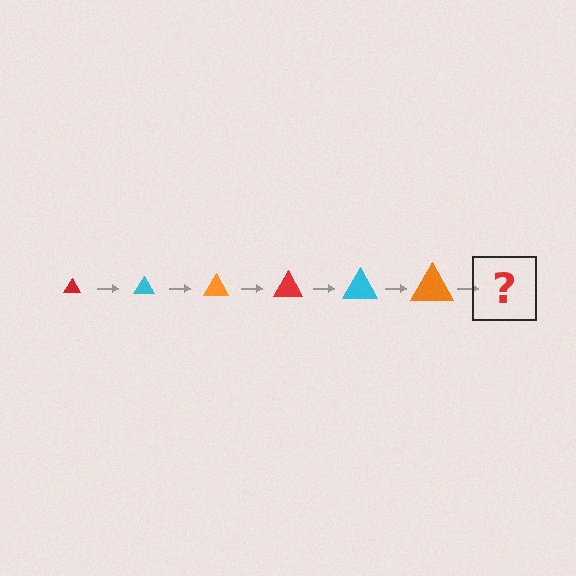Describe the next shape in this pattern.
It should be a red triangle, larger than the previous one.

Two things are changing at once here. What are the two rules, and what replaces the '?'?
The two rules are that the triangle grows larger each step and the color cycles through red, cyan, and orange. The '?' should be a red triangle, larger than the previous one.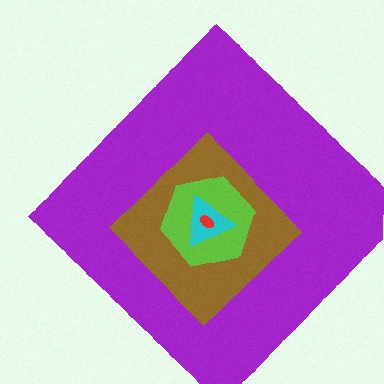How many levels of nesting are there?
5.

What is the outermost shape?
The purple diamond.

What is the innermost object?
The red ellipse.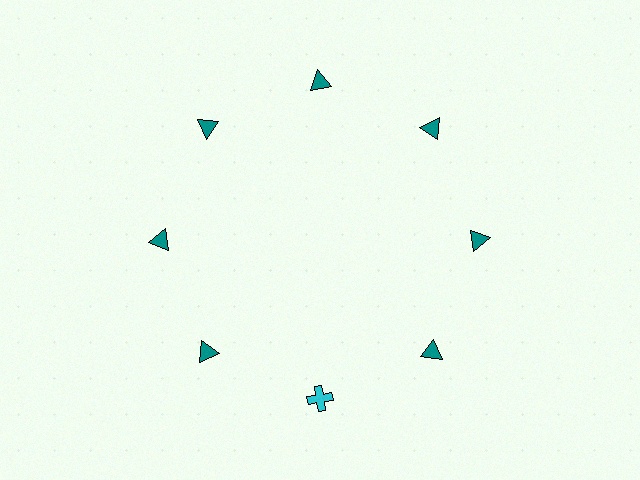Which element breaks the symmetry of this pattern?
The cyan cross at roughly the 6 o'clock position breaks the symmetry. All other shapes are teal triangles.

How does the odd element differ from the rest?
It differs in both color (cyan instead of teal) and shape (cross instead of triangle).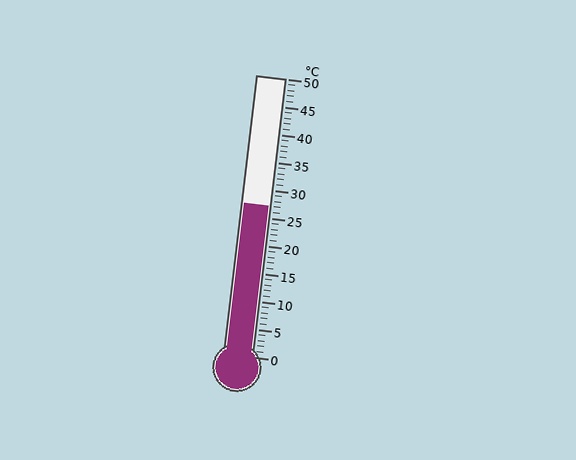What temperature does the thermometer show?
The thermometer shows approximately 27°C.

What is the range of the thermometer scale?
The thermometer scale ranges from 0°C to 50°C.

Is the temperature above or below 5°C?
The temperature is above 5°C.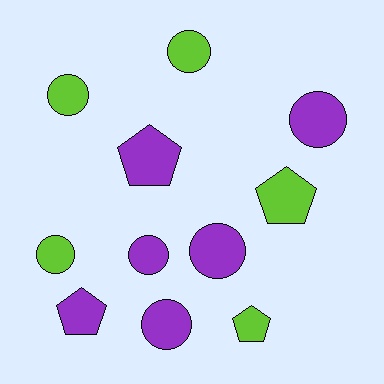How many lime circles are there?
There are 3 lime circles.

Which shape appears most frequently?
Circle, with 7 objects.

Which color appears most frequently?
Purple, with 6 objects.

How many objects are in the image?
There are 11 objects.